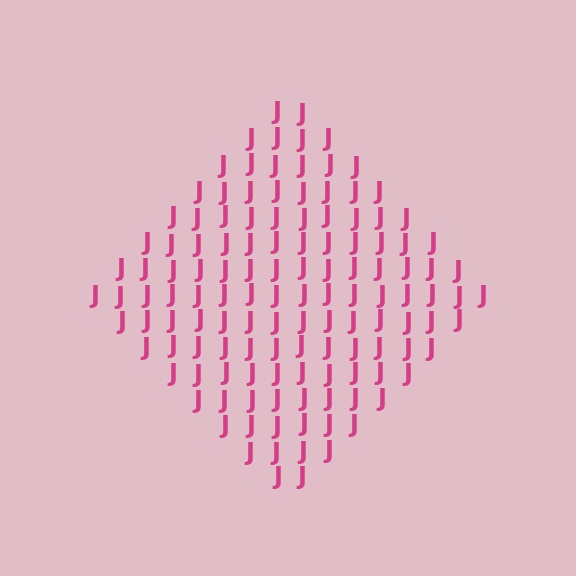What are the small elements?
The small elements are letter J's.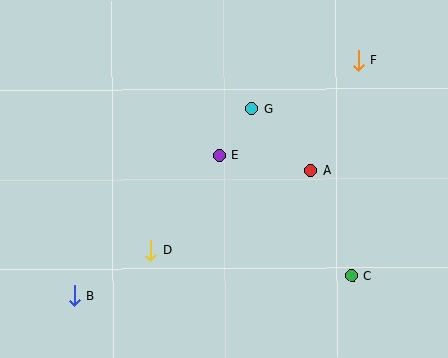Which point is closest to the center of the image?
Point E at (219, 155) is closest to the center.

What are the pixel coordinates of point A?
Point A is at (311, 170).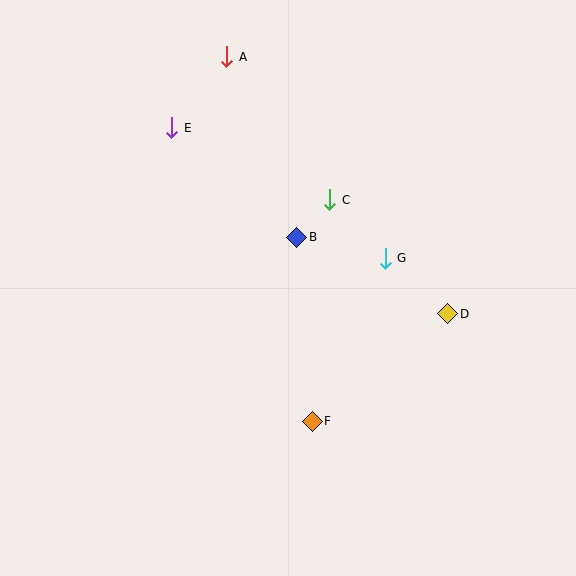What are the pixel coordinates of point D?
Point D is at (448, 314).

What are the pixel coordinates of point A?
Point A is at (227, 57).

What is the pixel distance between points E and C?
The distance between E and C is 173 pixels.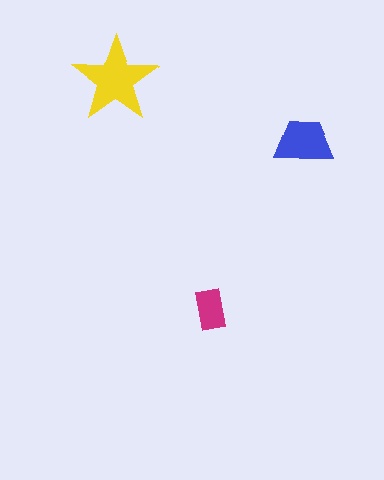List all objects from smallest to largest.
The magenta rectangle, the blue trapezoid, the yellow star.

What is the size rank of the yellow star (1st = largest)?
1st.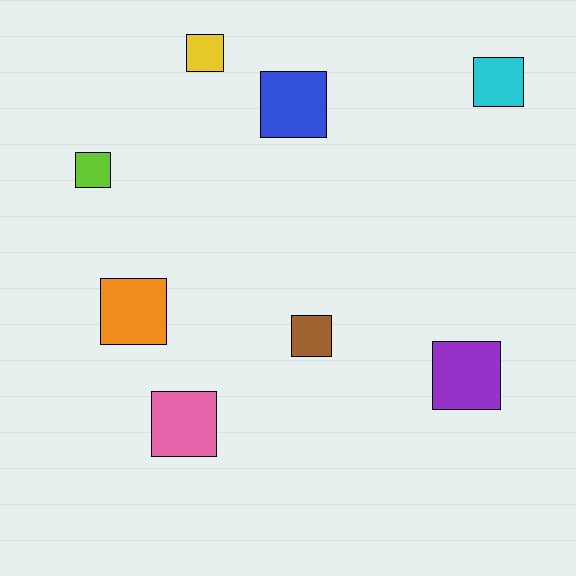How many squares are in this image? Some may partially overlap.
There are 8 squares.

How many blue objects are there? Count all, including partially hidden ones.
There is 1 blue object.